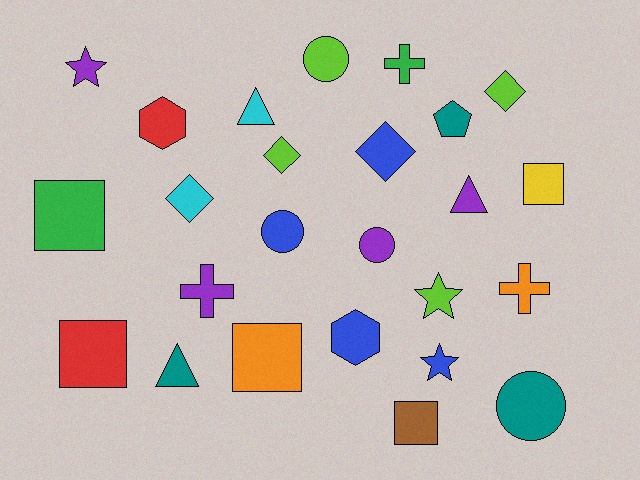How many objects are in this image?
There are 25 objects.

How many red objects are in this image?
There are 2 red objects.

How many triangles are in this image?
There are 3 triangles.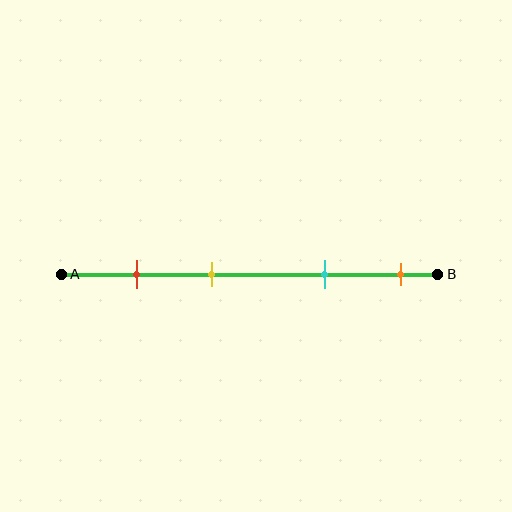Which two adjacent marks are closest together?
The red and yellow marks are the closest adjacent pair.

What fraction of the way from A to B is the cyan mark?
The cyan mark is approximately 70% (0.7) of the way from A to B.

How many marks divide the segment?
There are 4 marks dividing the segment.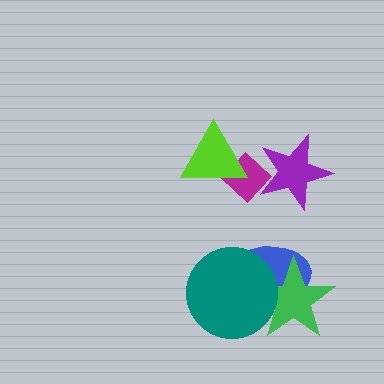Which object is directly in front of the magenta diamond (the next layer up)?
The purple star is directly in front of the magenta diamond.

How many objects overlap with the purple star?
1 object overlaps with the purple star.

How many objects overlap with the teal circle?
2 objects overlap with the teal circle.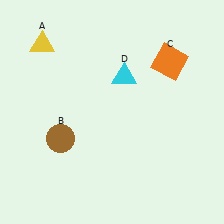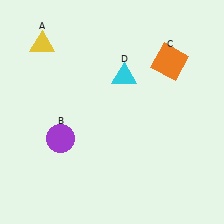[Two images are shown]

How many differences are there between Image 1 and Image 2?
There is 1 difference between the two images.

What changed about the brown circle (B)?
In Image 1, B is brown. In Image 2, it changed to purple.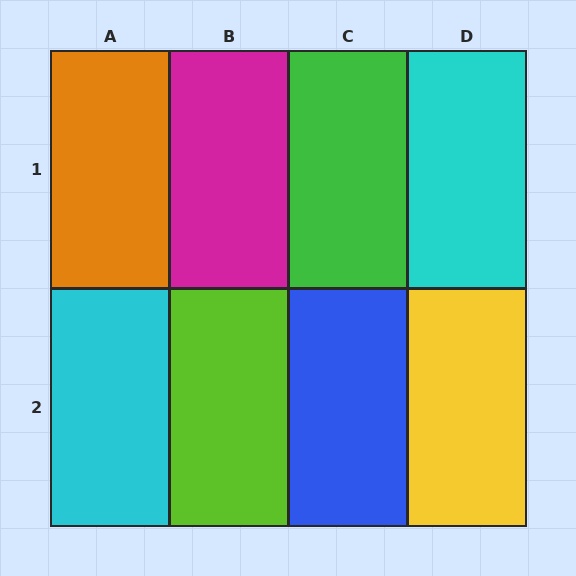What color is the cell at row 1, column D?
Cyan.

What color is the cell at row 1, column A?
Orange.